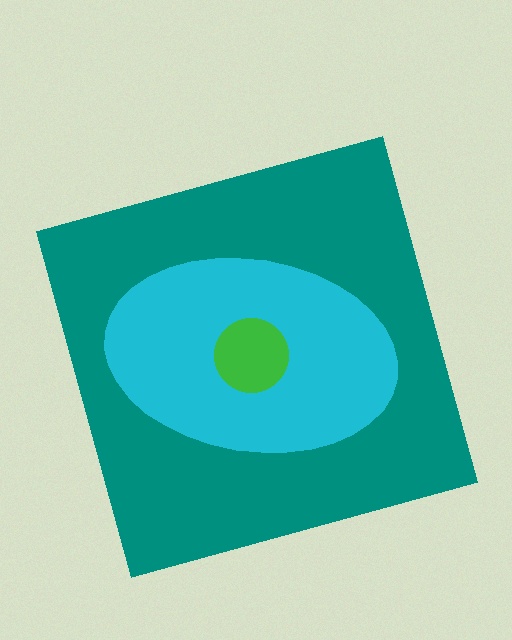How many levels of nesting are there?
3.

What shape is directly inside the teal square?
The cyan ellipse.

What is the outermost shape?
The teal square.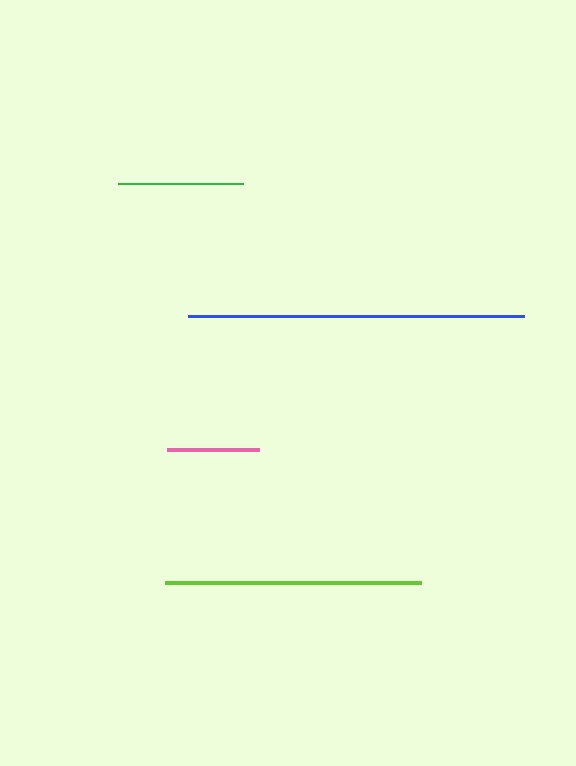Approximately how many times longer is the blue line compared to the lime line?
The blue line is approximately 1.3 times the length of the lime line.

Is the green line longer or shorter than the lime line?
The lime line is longer than the green line.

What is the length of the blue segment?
The blue segment is approximately 336 pixels long.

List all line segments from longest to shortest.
From longest to shortest: blue, lime, green, pink.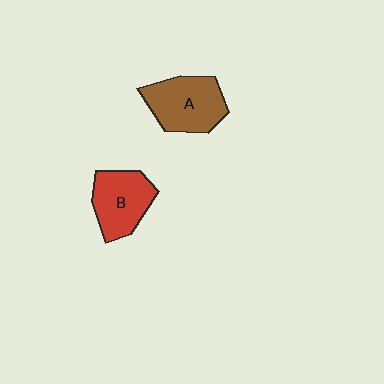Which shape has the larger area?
Shape A (brown).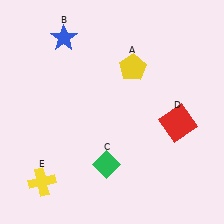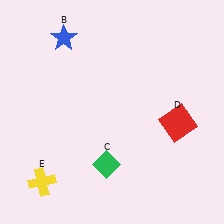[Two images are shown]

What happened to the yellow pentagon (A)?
The yellow pentagon (A) was removed in Image 2. It was in the top-right area of Image 1.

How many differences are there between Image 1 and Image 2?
There is 1 difference between the two images.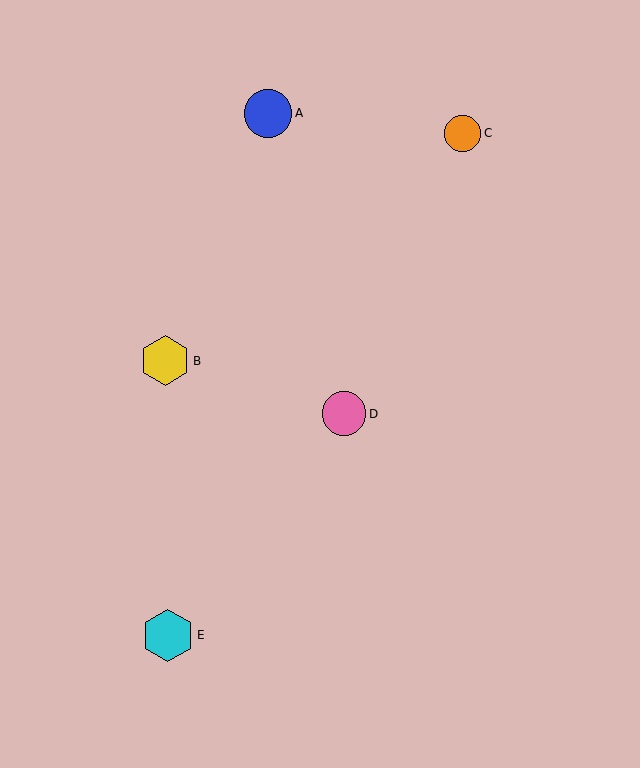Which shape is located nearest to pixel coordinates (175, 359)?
The yellow hexagon (labeled B) at (165, 361) is nearest to that location.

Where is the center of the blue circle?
The center of the blue circle is at (268, 113).